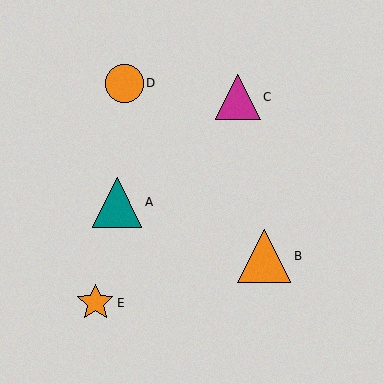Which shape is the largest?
The orange triangle (labeled B) is the largest.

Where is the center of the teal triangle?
The center of the teal triangle is at (117, 202).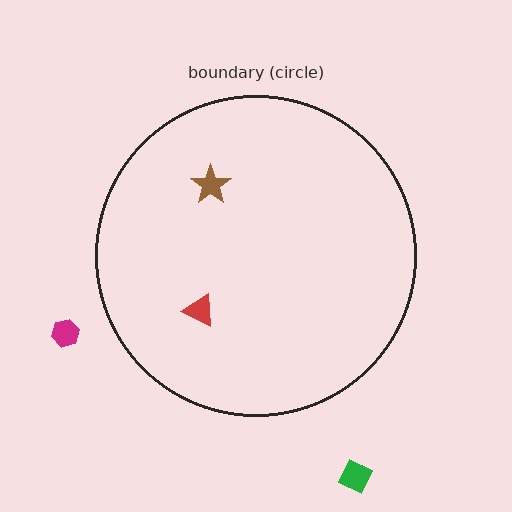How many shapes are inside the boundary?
2 inside, 2 outside.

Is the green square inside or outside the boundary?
Outside.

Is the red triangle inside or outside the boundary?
Inside.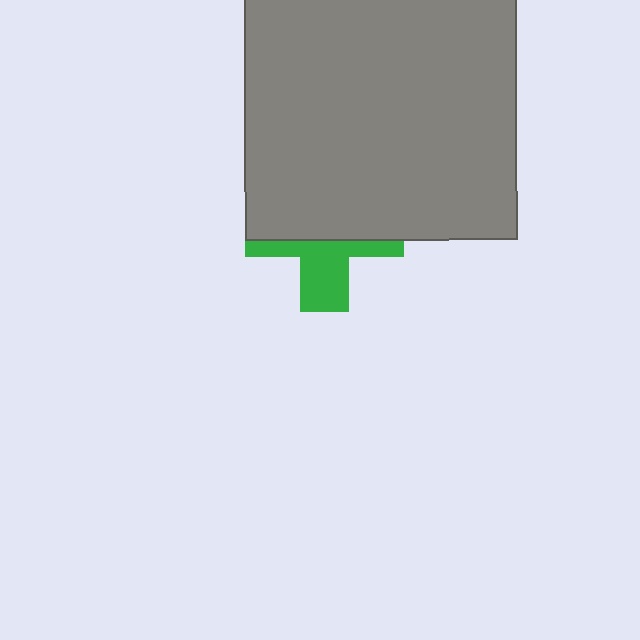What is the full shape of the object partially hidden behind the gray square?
The partially hidden object is a green cross.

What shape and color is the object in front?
The object in front is a gray square.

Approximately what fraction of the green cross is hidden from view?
Roughly 61% of the green cross is hidden behind the gray square.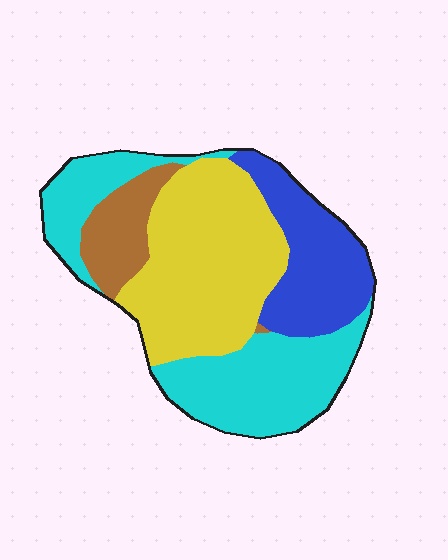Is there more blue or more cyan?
Cyan.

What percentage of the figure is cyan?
Cyan covers about 35% of the figure.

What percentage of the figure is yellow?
Yellow covers about 35% of the figure.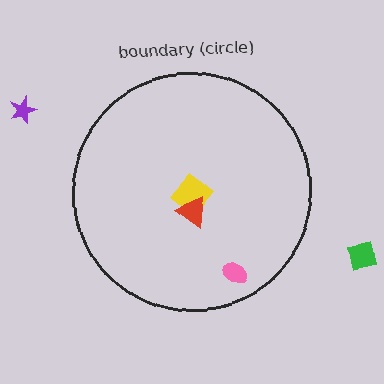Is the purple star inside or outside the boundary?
Outside.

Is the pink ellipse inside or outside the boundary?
Inside.